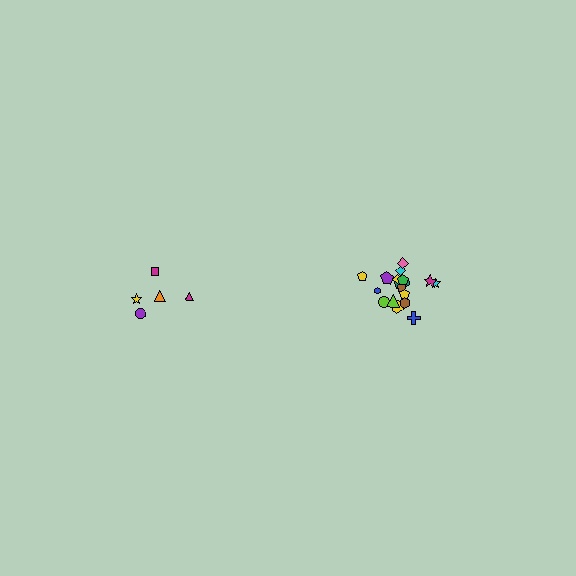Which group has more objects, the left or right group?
The right group.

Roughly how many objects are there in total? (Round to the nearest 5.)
Roughly 25 objects in total.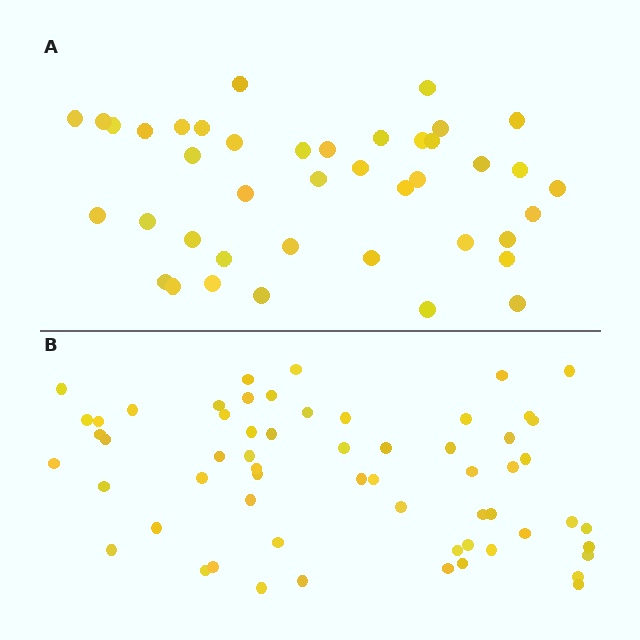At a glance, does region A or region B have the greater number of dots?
Region B (the bottom region) has more dots.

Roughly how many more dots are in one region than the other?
Region B has approximately 20 more dots than region A.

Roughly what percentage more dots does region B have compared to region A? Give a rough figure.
About 45% more.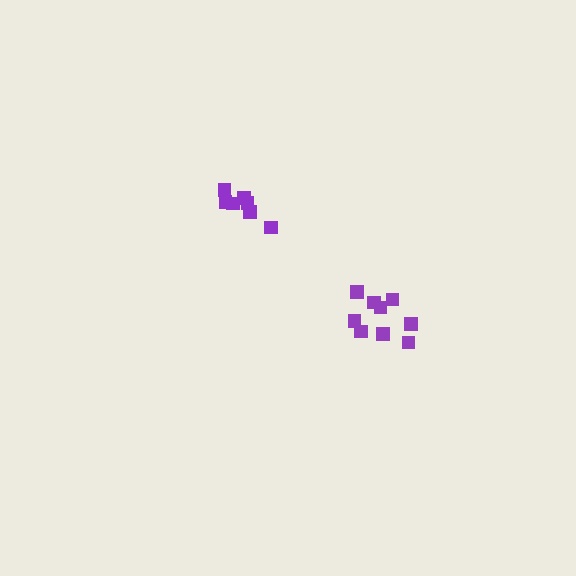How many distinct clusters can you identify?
There are 2 distinct clusters.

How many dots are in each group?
Group 1: 7 dots, Group 2: 9 dots (16 total).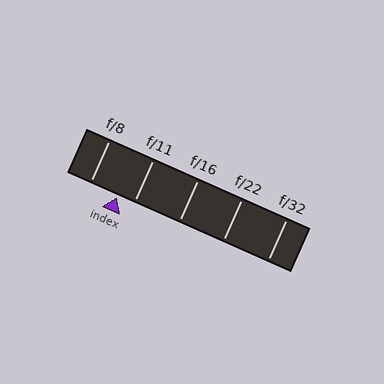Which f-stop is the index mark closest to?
The index mark is closest to f/11.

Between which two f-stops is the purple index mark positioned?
The index mark is between f/8 and f/11.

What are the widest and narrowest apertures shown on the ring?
The widest aperture shown is f/8 and the narrowest is f/32.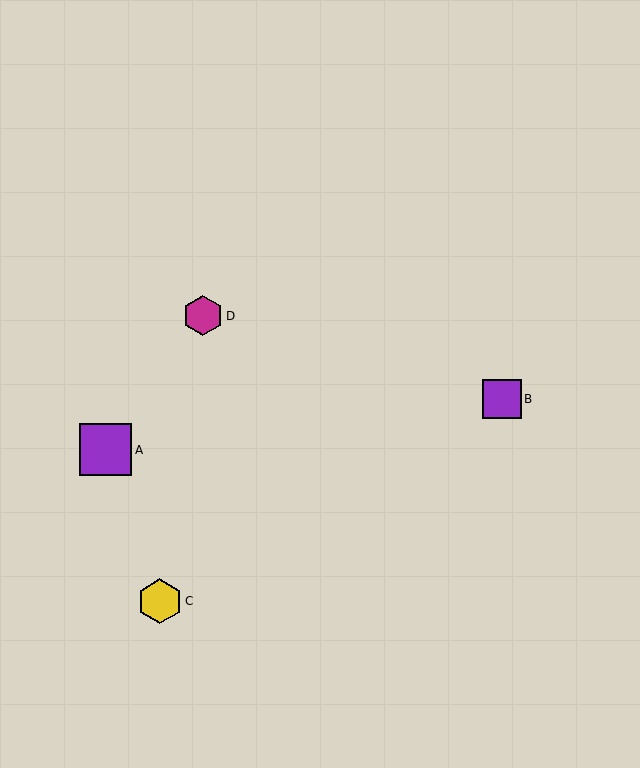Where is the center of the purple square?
The center of the purple square is at (502, 399).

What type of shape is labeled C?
Shape C is a yellow hexagon.